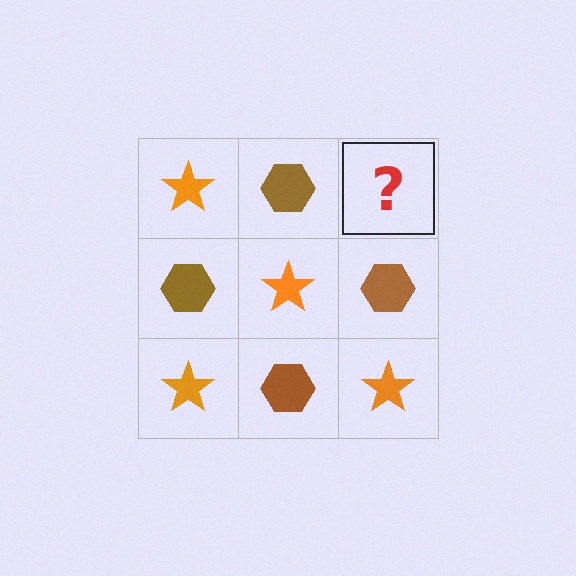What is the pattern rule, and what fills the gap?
The rule is that it alternates orange star and brown hexagon in a checkerboard pattern. The gap should be filled with an orange star.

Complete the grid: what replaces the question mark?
The question mark should be replaced with an orange star.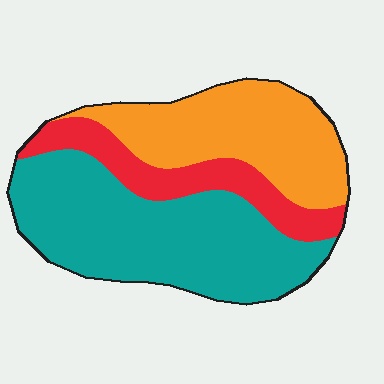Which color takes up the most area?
Teal, at roughly 50%.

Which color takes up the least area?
Red, at roughly 20%.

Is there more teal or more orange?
Teal.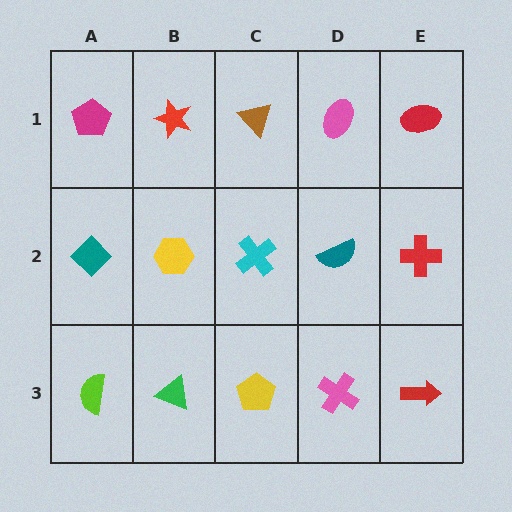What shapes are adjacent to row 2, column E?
A red ellipse (row 1, column E), a red arrow (row 3, column E), a teal semicircle (row 2, column D).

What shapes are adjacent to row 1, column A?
A teal diamond (row 2, column A), a red star (row 1, column B).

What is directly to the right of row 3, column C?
A pink cross.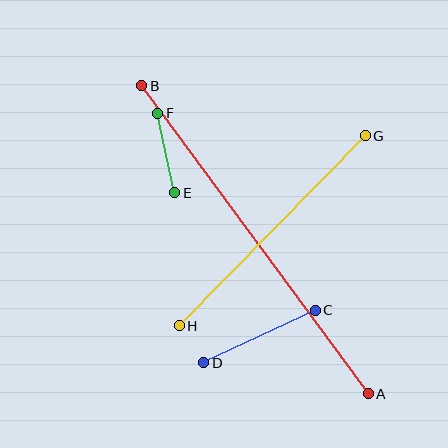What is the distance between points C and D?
The distance is approximately 123 pixels.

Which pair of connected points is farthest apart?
Points A and B are farthest apart.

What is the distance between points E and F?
The distance is approximately 81 pixels.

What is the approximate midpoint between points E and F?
The midpoint is at approximately (166, 153) pixels.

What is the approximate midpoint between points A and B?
The midpoint is at approximately (255, 240) pixels.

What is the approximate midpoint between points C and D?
The midpoint is at approximately (260, 337) pixels.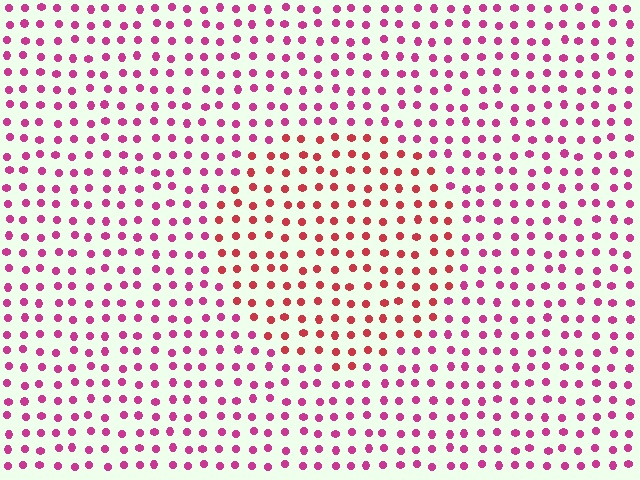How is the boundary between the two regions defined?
The boundary is defined purely by a slight shift in hue (about 31 degrees). Spacing, size, and orientation are identical on both sides.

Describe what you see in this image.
The image is filled with small magenta elements in a uniform arrangement. A circle-shaped region is visible where the elements are tinted to a slightly different hue, forming a subtle color boundary.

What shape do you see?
I see a circle.